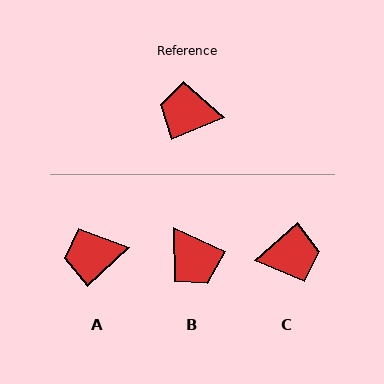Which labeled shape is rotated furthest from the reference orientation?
C, about 161 degrees away.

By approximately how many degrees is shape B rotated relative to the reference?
Approximately 132 degrees counter-clockwise.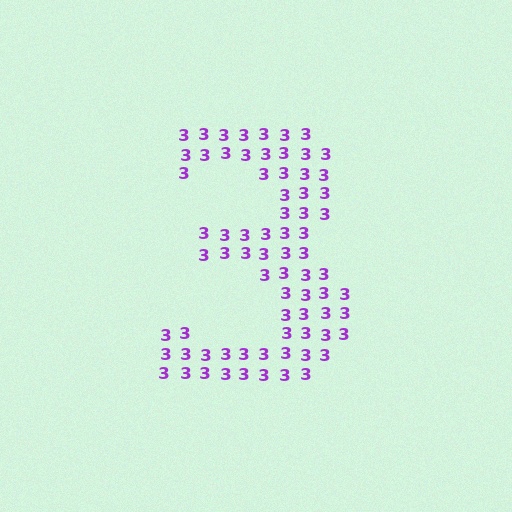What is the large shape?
The large shape is the digit 3.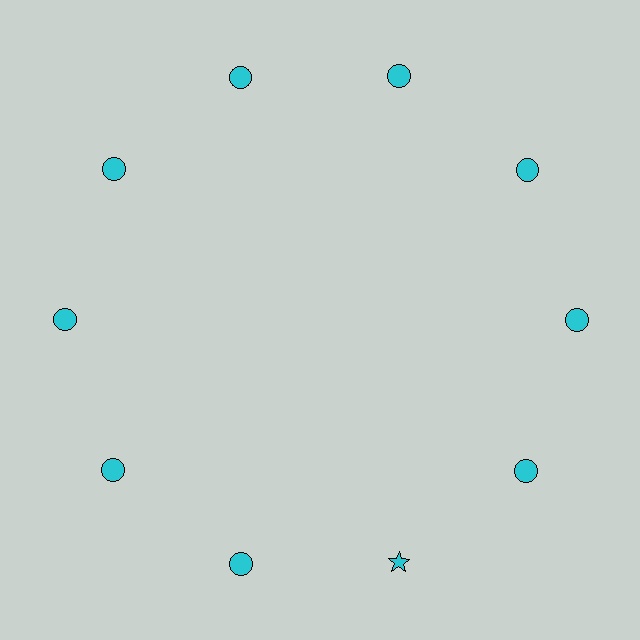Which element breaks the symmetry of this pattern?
The cyan star at roughly the 5 o'clock position breaks the symmetry. All other shapes are cyan circles.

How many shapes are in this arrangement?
There are 10 shapes arranged in a ring pattern.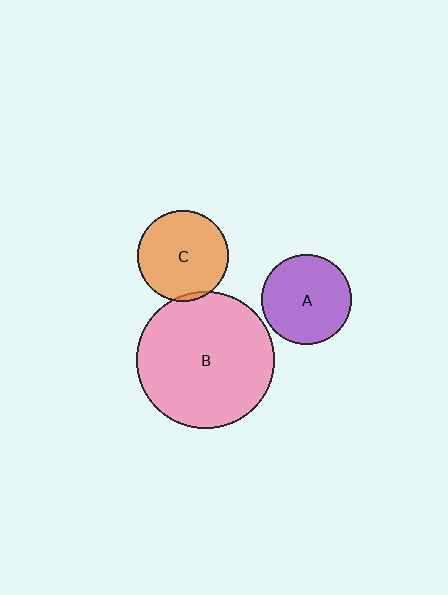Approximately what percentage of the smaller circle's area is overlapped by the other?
Approximately 5%.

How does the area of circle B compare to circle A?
Approximately 2.3 times.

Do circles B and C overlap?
Yes.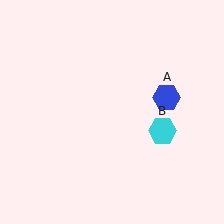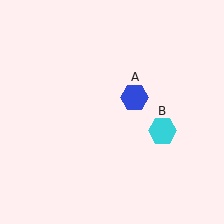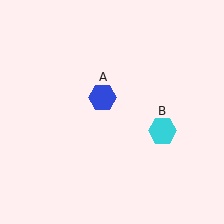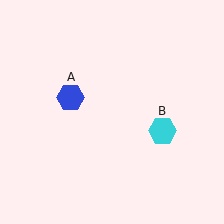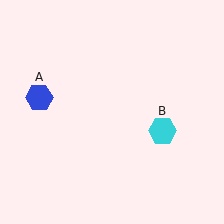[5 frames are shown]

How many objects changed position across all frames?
1 object changed position: blue hexagon (object A).